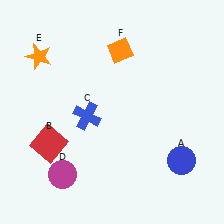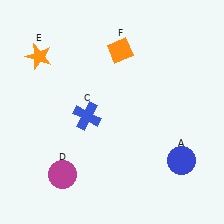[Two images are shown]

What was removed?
The red square (B) was removed in Image 2.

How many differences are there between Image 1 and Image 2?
There is 1 difference between the two images.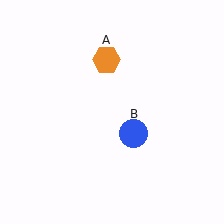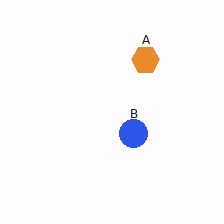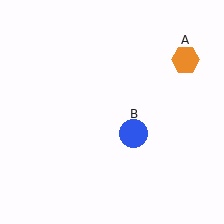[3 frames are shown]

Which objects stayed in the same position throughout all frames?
Blue circle (object B) remained stationary.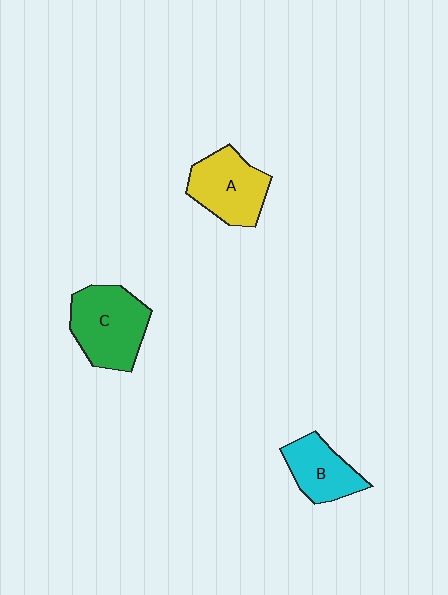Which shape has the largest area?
Shape C (green).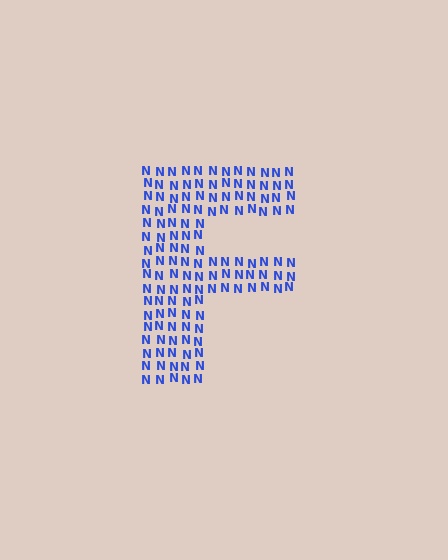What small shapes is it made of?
It is made of small letter N's.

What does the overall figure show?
The overall figure shows the letter F.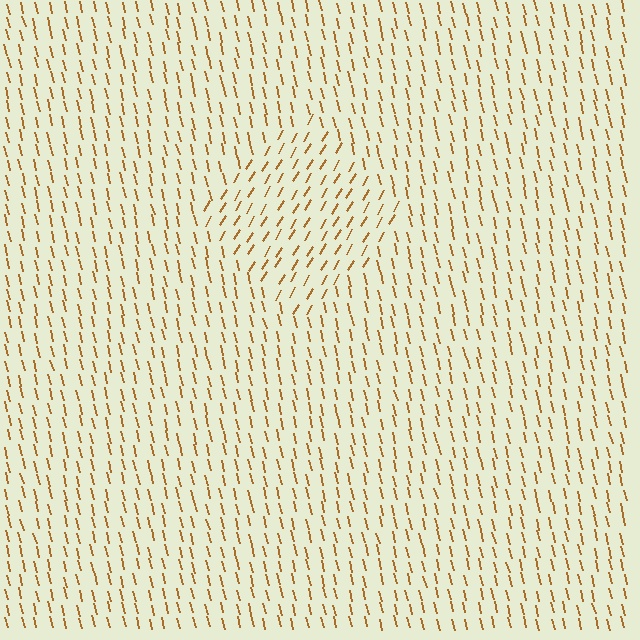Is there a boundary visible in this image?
Yes, there is a texture boundary formed by a change in line orientation.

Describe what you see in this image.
The image is filled with small brown line segments. A diamond region in the image has lines oriented differently from the surrounding lines, creating a visible texture boundary.